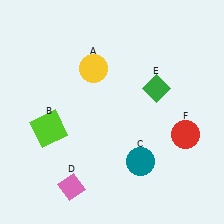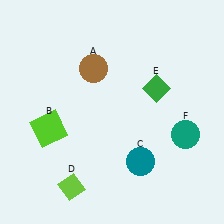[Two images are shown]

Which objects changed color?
A changed from yellow to brown. D changed from pink to lime. F changed from red to teal.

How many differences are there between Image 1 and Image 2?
There are 3 differences between the two images.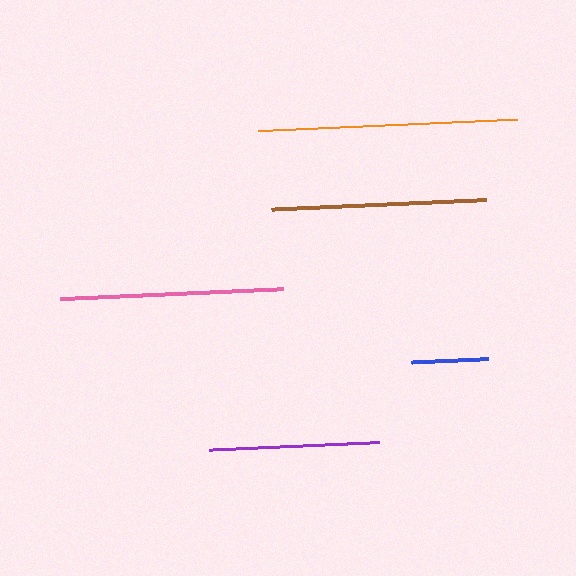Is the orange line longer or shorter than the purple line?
The orange line is longer than the purple line.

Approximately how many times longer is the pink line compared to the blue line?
The pink line is approximately 2.9 times the length of the blue line.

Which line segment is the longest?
The orange line is the longest at approximately 258 pixels.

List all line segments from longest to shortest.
From longest to shortest: orange, pink, brown, purple, blue.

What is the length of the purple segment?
The purple segment is approximately 170 pixels long.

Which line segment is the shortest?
The blue line is the shortest at approximately 77 pixels.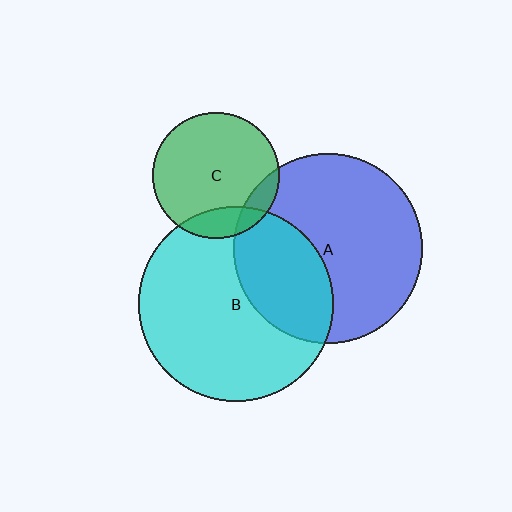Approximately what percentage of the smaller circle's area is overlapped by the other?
Approximately 10%.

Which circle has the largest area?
Circle B (cyan).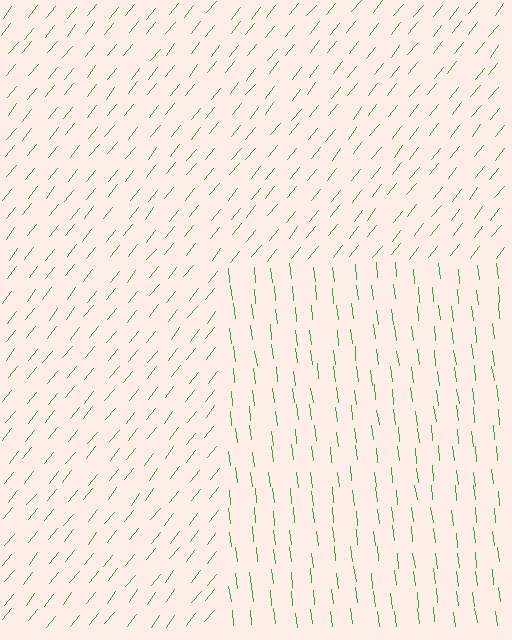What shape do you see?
I see a rectangle.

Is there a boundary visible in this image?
Yes, there is a texture boundary formed by a change in line orientation.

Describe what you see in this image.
The image is filled with small green line segments. A rectangle region in the image has lines oriented differently from the surrounding lines, creating a visible texture boundary.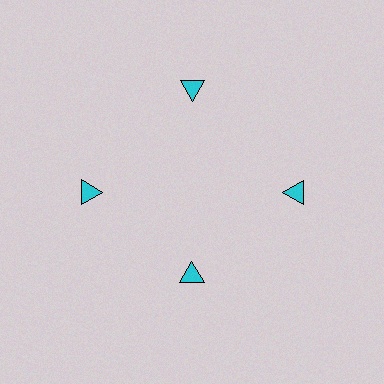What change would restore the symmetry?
The symmetry would be restored by moving it outward, back onto the ring so that all 4 triangles sit at equal angles and equal distance from the center.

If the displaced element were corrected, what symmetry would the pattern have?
It would have 4-fold rotational symmetry — the pattern would map onto itself every 90 degrees.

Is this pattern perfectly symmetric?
No. The 4 cyan triangles are arranged in a ring, but one element near the 6 o'clock position is pulled inward toward the center, breaking the 4-fold rotational symmetry.